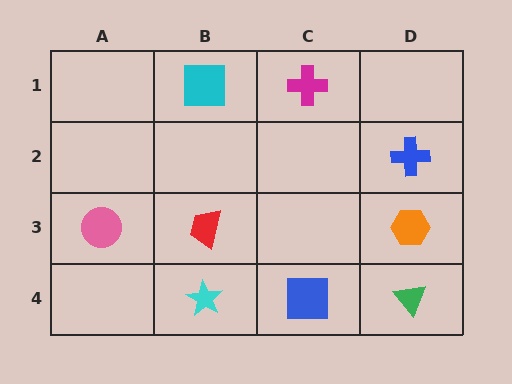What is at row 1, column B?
A cyan square.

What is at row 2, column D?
A blue cross.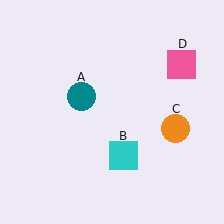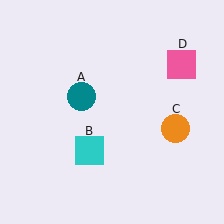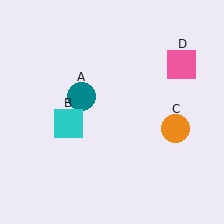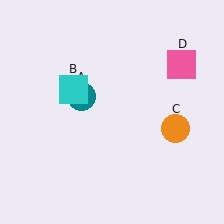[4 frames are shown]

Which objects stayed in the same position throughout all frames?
Teal circle (object A) and orange circle (object C) and pink square (object D) remained stationary.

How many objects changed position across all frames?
1 object changed position: cyan square (object B).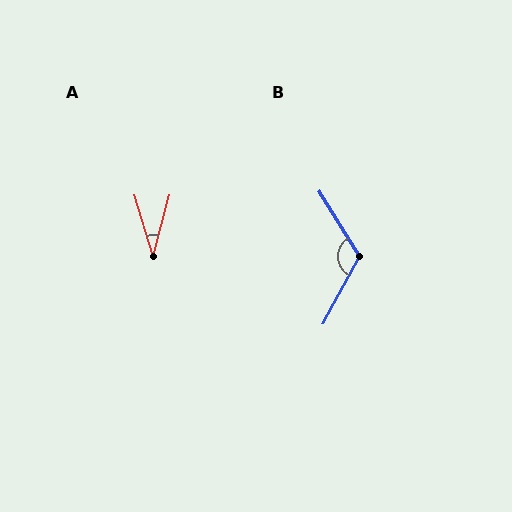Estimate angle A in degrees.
Approximately 32 degrees.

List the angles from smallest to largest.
A (32°), B (119°).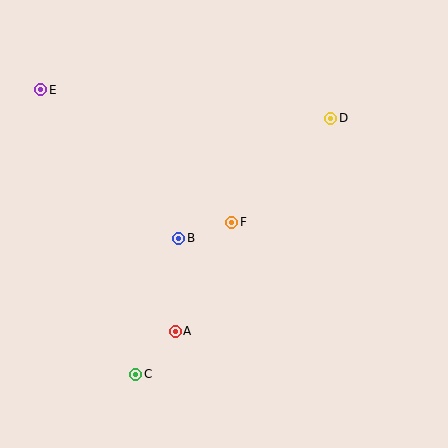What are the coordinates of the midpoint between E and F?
The midpoint between E and F is at (136, 156).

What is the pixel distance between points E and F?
The distance between E and F is 232 pixels.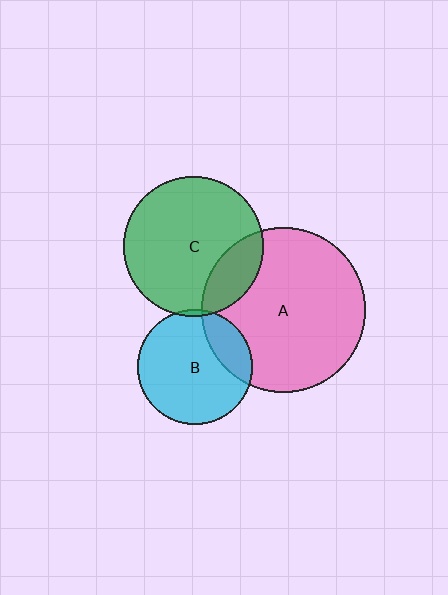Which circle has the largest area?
Circle A (pink).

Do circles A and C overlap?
Yes.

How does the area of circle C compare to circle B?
Approximately 1.5 times.